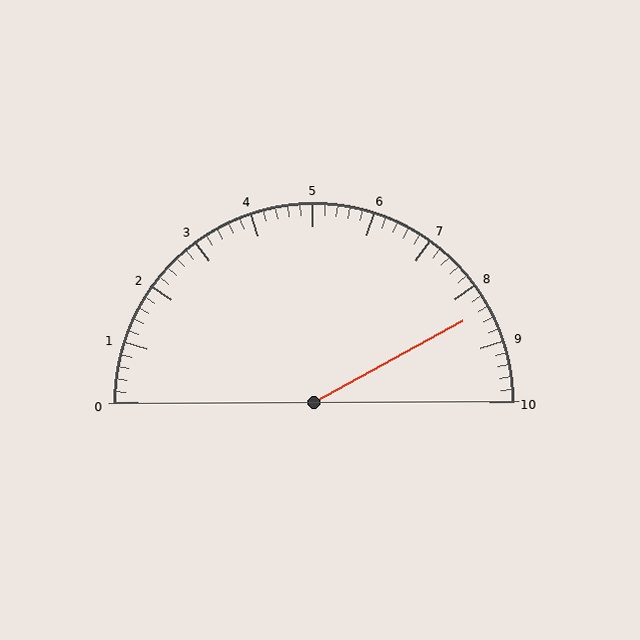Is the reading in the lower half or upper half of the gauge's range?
The reading is in the upper half of the range (0 to 10).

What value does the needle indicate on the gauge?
The needle indicates approximately 8.4.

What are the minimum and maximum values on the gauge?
The gauge ranges from 0 to 10.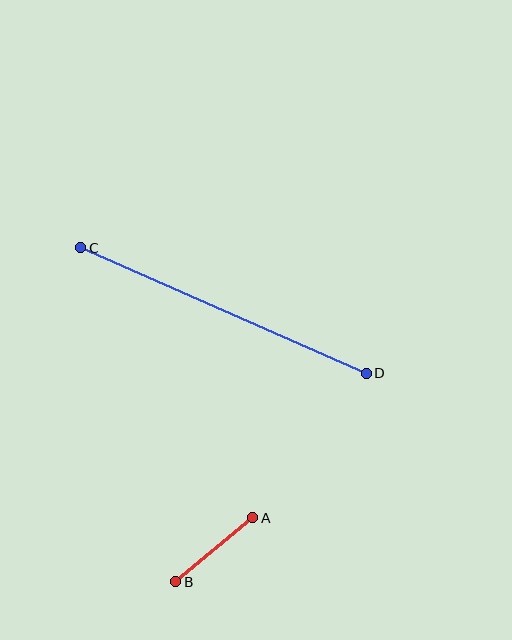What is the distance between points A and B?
The distance is approximately 100 pixels.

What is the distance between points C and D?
The distance is approximately 312 pixels.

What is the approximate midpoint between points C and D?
The midpoint is at approximately (224, 310) pixels.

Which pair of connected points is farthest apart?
Points C and D are farthest apart.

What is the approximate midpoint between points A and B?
The midpoint is at approximately (214, 550) pixels.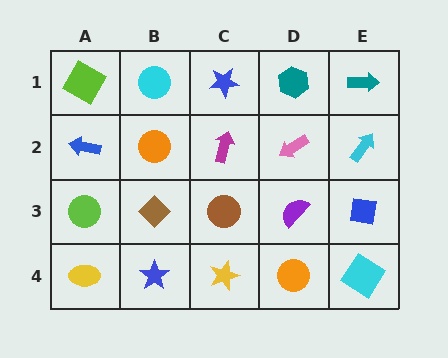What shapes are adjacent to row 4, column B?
A brown diamond (row 3, column B), a yellow ellipse (row 4, column A), a yellow star (row 4, column C).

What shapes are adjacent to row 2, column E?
A teal arrow (row 1, column E), a blue square (row 3, column E), a pink arrow (row 2, column D).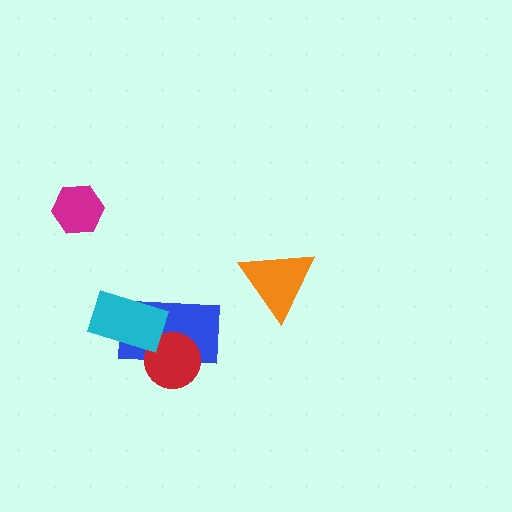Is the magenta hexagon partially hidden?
No, no other shape covers it.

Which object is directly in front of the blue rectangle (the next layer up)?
The red circle is directly in front of the blue rectangle.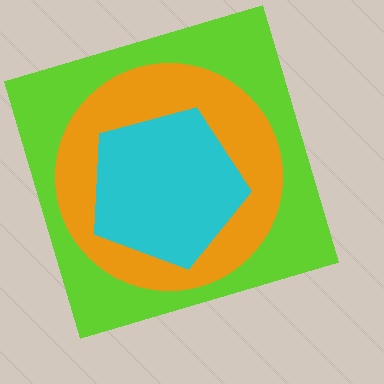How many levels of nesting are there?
3.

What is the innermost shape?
The cyan pentagon.